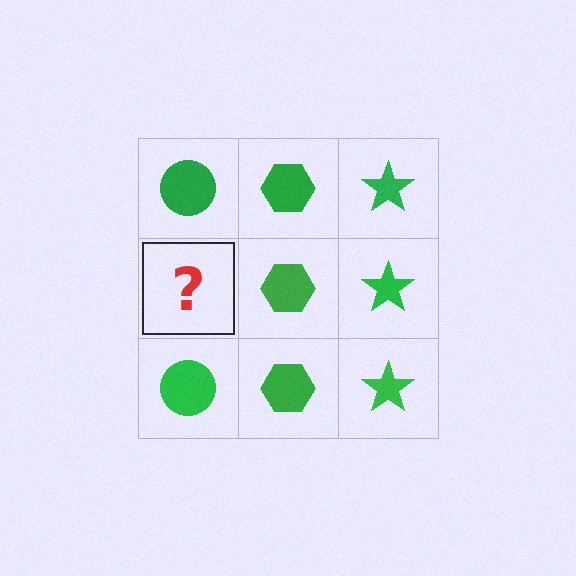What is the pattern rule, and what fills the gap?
The rule is that each column has a consistent shape. The gap should be filled with a green circle.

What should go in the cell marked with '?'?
The missing cell should contain a green circle.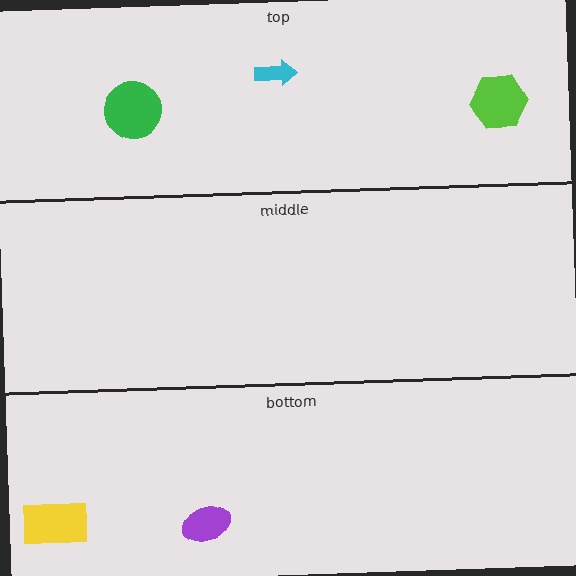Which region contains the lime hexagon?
The top region.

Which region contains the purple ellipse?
The bottom region.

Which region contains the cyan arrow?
The top region.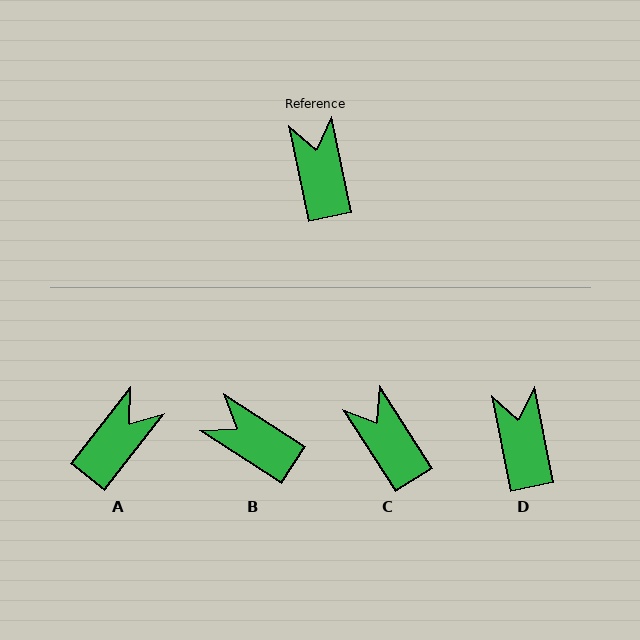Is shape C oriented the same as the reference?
No, it is off by about 21 degrees.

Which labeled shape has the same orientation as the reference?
D.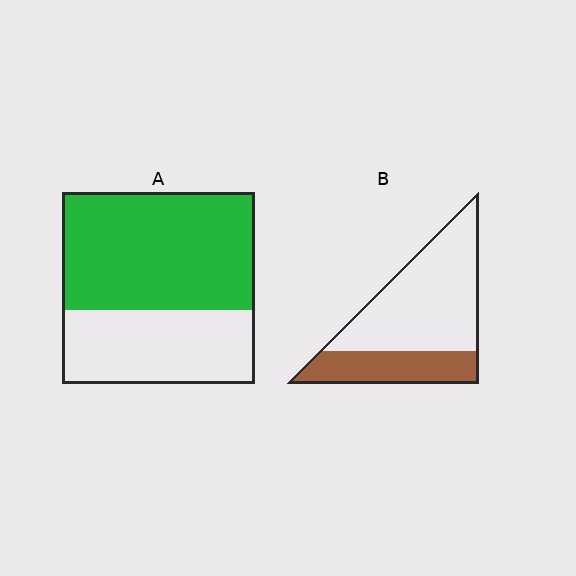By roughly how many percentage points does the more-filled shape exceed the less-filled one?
By roughly 30 percentage points (A over B).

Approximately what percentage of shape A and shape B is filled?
A is approximately 60% and B is approximately 30%.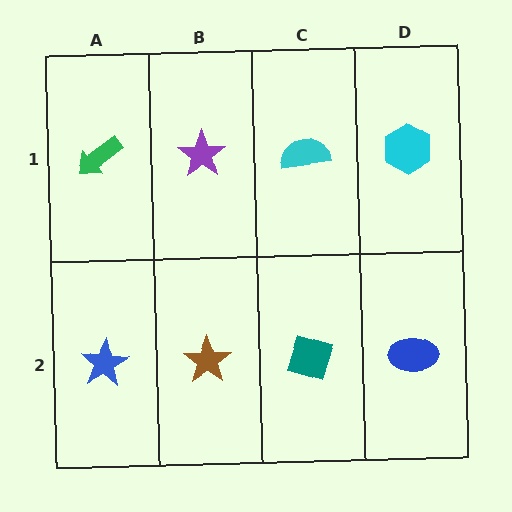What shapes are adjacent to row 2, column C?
A cyan semicircle (row 1, column C), a brown star (row 2, column B), a blue ellipse (row 2, column D).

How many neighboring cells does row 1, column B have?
3.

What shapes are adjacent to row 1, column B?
A brown star (row 2, column B), a green arrow (row 1, column A), a cyan semicircle (row 1, column C).